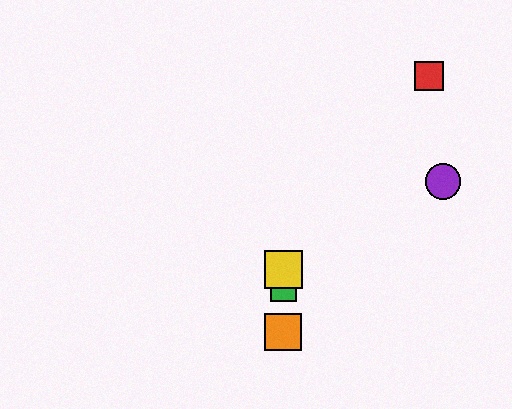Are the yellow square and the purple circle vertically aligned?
No, the yellow square is at x≈283 and the purple circle is at x≈443.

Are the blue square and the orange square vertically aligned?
Yes, both are at x≈283.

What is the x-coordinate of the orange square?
The orange square is at x≈283.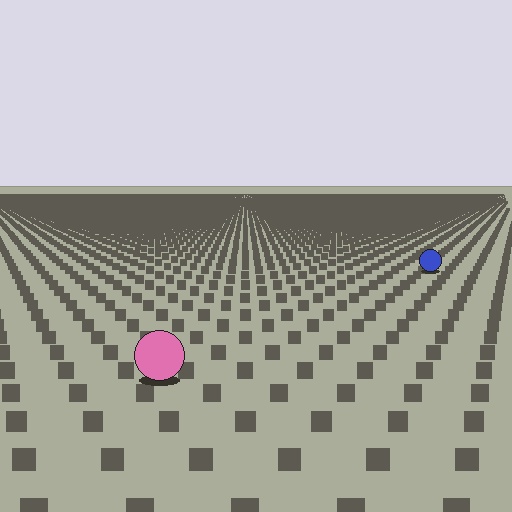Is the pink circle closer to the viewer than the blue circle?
Yes. The pink circle is closer — you can tell from the texture gradient: the ground texture is coarser near it.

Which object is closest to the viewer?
The pink circle is closest. The texture marks near it are larger and more spread out.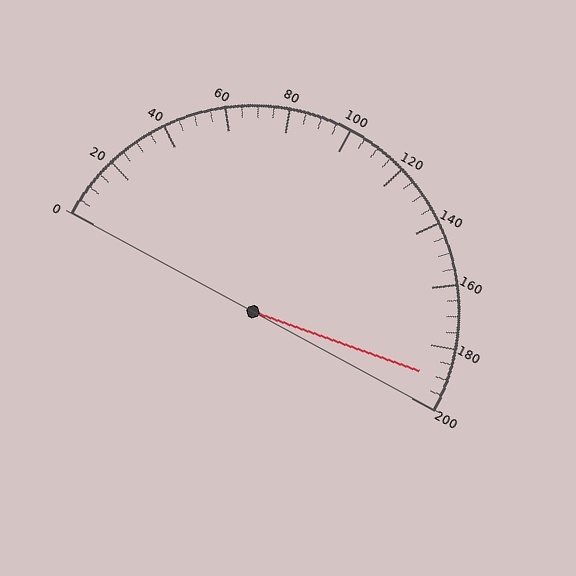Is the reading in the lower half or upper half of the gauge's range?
The reading is in the upper half of the range (0 to 200).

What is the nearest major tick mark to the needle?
The nearest major tick mark is 200.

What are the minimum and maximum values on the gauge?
The gauge ranges from 0 to 200.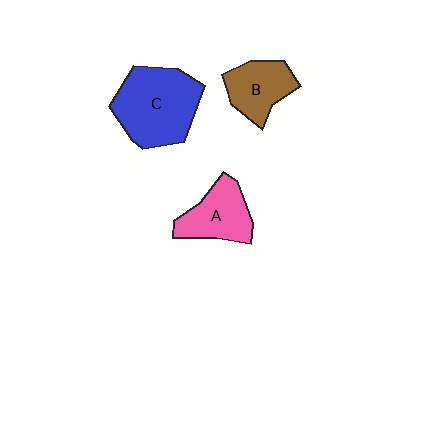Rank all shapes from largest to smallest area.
From largest to smallest: C (blue), A (pink), B (brown).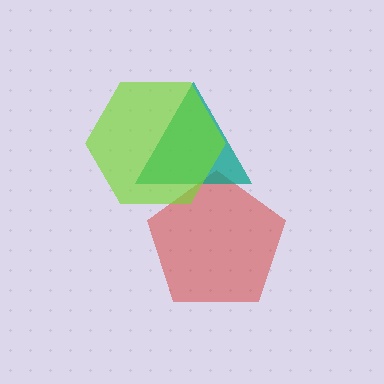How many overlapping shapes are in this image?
There are 3 overlapping shapes in the image.